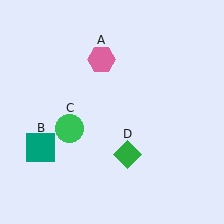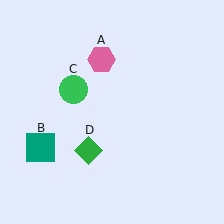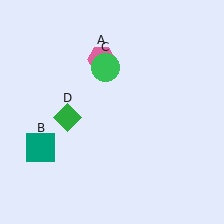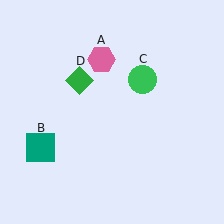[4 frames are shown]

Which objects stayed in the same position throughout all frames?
Pink hexagon (object A) and teal square (object B) remained stationary.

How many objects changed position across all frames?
2 objects changed position: green circle (object C), green diamond (object D).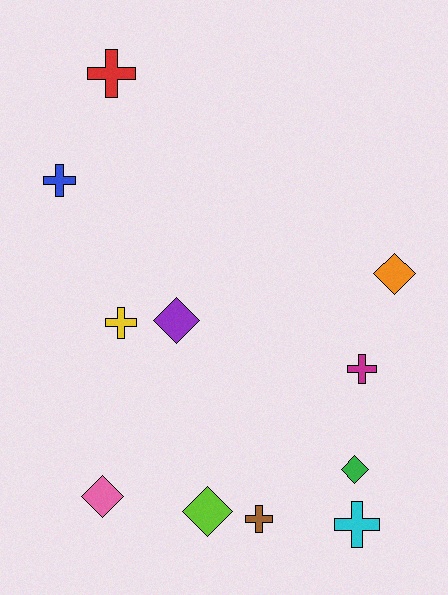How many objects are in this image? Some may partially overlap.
There are 11 objects.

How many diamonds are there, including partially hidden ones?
There are 5 diamonds.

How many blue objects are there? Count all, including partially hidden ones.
There is 1 blue object.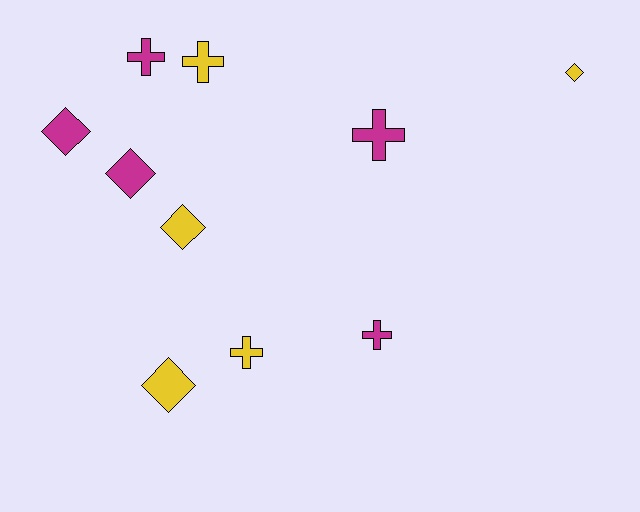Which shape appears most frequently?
Cross, with 5 objects.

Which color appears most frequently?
Yellow, with 5 objects.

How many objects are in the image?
There are 10 objects.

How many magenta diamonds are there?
There are 2 magenta diamonds.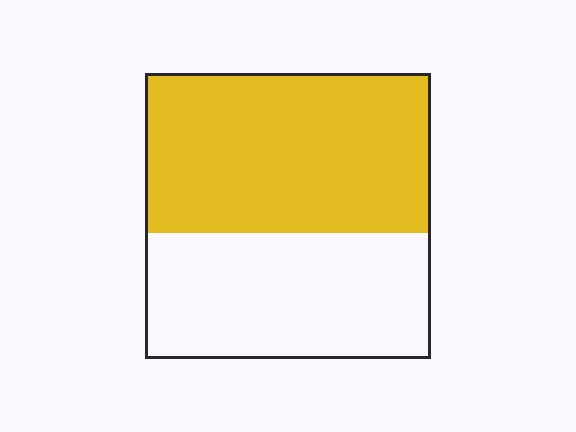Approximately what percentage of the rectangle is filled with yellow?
Approximately 55%.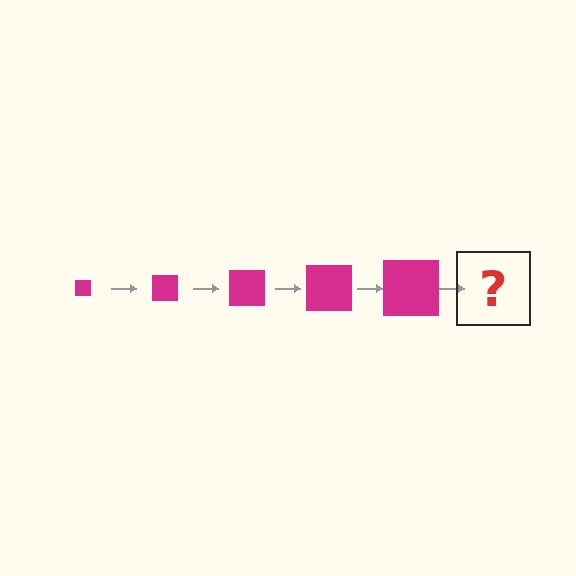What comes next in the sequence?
The next element should be a magenta square, larger than the previous one.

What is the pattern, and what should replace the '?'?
The pattern is that the square gets progressively larger each step. The '?' should be a magenta square, larger than the previous one.